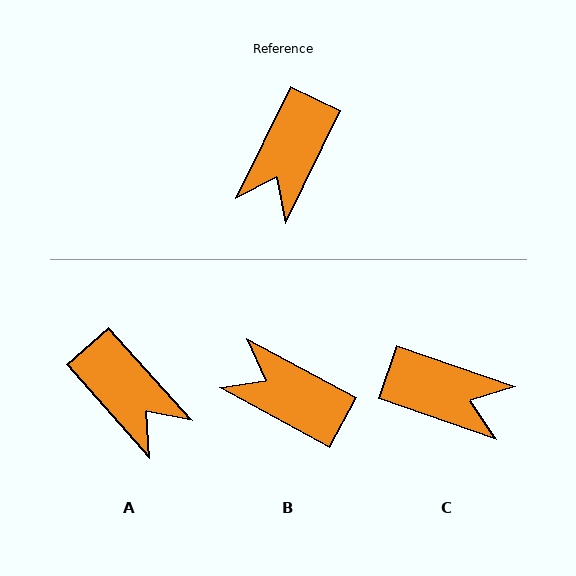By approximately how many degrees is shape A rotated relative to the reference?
Approximately 68 degrees counter-clockwise.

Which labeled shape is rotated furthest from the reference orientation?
C, about 97 degrees away.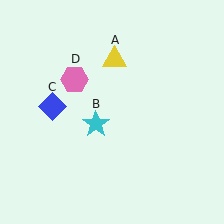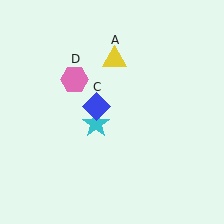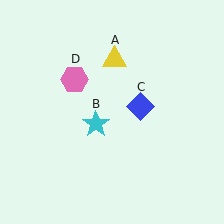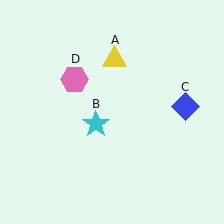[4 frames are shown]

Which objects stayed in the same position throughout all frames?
Yellow triangle (object A) and cyan star (object B) and pink hexagon (object D) remained stationary.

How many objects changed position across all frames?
1 object changed position: blue diamond (object C).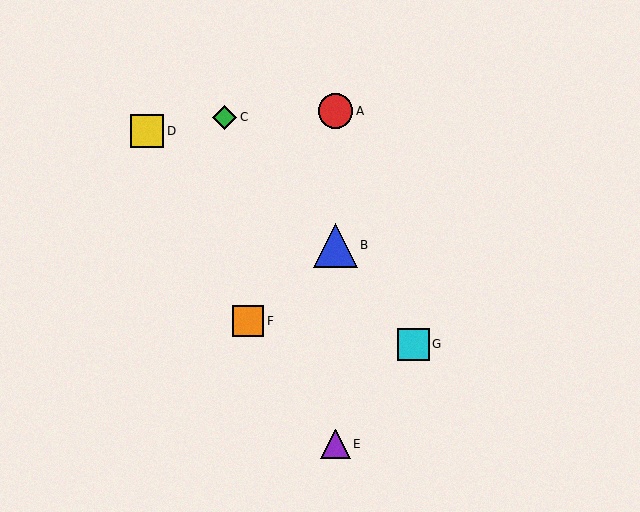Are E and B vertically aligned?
Yes, both are at x≈336.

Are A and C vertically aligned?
No, A is at x≈336 and C is at x≈225.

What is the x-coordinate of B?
Object B is at x≈336.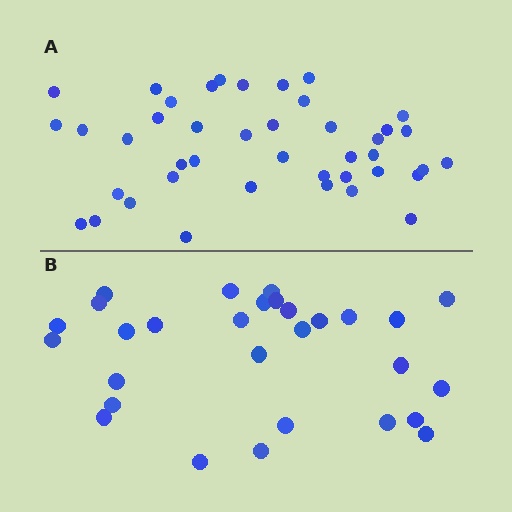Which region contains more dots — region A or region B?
Region A (the top region) has more dots.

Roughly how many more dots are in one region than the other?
Region A has approximately 15 more dots than region B.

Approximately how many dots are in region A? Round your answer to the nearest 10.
About 40 dots. (The exact count is 42, which rounds to 40.)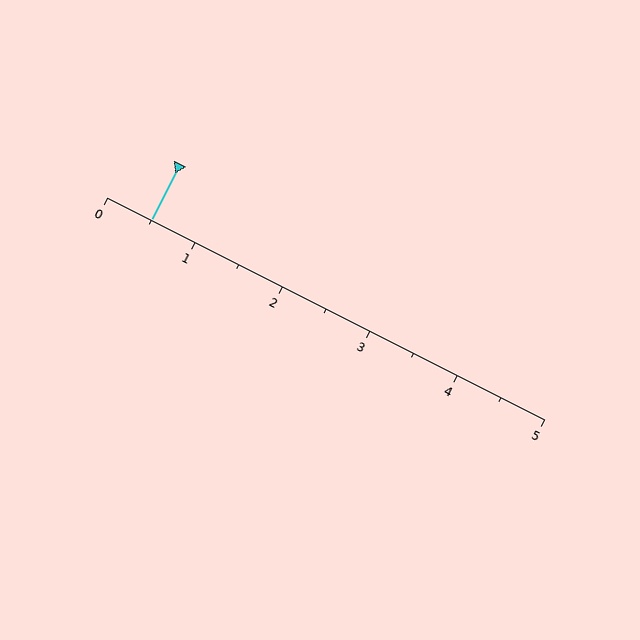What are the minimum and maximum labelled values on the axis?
The axis runs from 0 to 5.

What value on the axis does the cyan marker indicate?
The marker indicates approximately 0.5.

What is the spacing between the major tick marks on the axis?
The major ticks are spaced 1 apart.